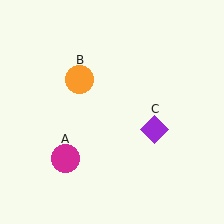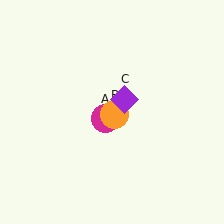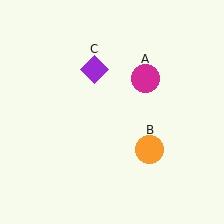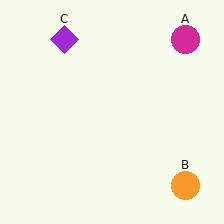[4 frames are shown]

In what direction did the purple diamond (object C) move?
The purple diamond (object C) moved up and to the left.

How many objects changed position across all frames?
3 objects changed position: magenta circle (object A), orange circle (object B), purple diamond (object C).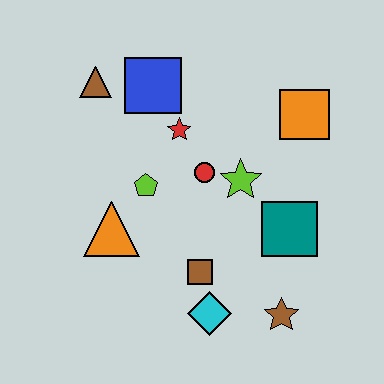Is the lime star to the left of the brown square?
No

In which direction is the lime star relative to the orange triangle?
The lime star is to the right of the orange triangle.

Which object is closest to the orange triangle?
The lime pentagon is closest to the orange triangle.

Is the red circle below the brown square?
No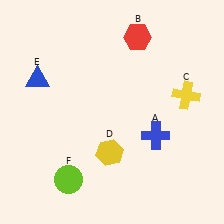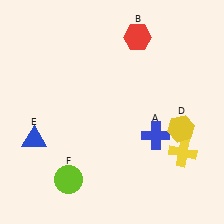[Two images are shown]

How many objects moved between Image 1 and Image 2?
3 objects moved between the two images.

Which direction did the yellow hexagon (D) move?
The yellow hexagon (D) moved right.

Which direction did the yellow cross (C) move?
The yellow cross (C) moved down.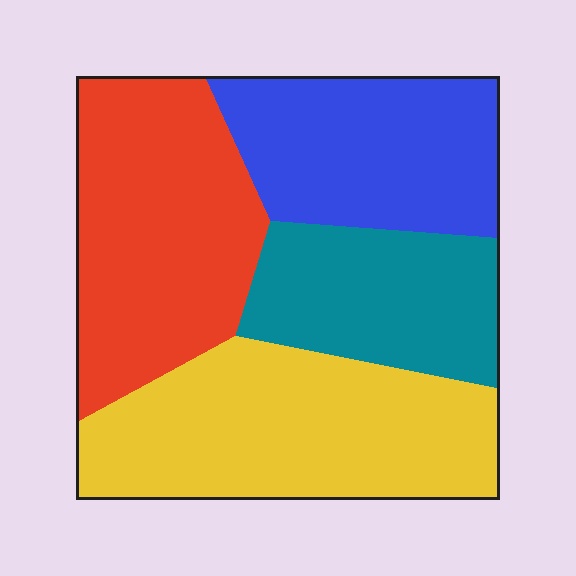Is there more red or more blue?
Red.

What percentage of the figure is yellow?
Yellow takes up about one third (1/3) of the figure.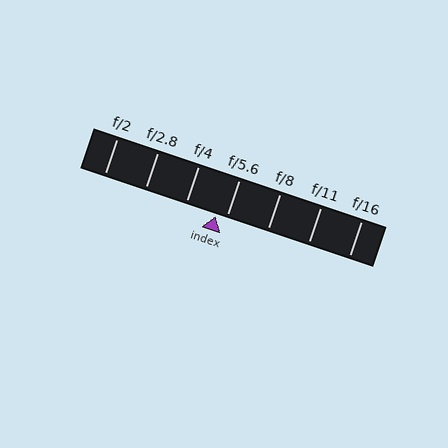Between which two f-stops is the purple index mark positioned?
The index mark is between f/4 and f/5.6.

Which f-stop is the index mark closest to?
The index mark is closest to f/5.6.